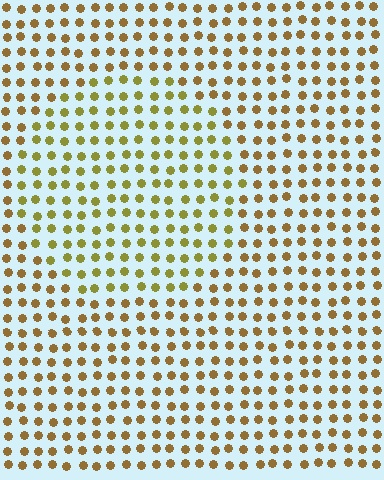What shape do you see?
I see a circle.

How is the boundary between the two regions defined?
The boundary is defined purely by a slight shift in hue (about 27 degrees). Spacing, size, and orientation are identical on both sides.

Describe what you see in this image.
The image is filled with small brown elements in a uniform arrangement. A circle-shaped region is visible where the elements are tinted to a slightly different hue, forming a subtle color boundary.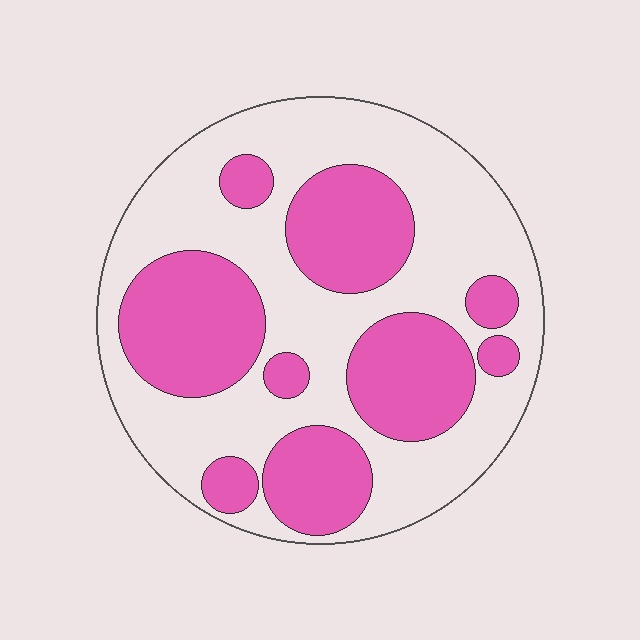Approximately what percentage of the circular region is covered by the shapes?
Approximately 40%.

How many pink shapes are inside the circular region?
9.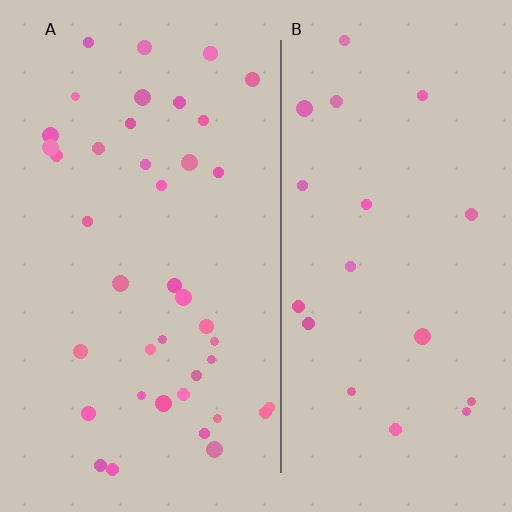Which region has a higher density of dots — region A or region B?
A (the left).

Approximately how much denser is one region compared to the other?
Approximately 2.1× — region A over region B.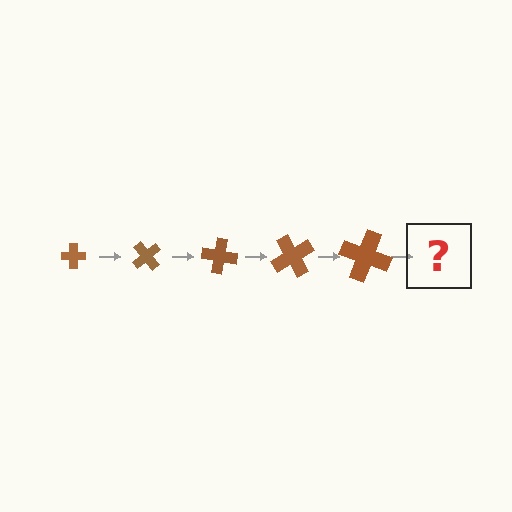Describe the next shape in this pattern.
It should be a cross, larger than the previous one and rotated 250 degrees from the start.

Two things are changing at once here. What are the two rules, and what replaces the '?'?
The two rules are that the cross grows larger each step and it rotates 50 degrees each step. The '?' should be a cross, larger than the previous one and rotated 250 degrees from the start.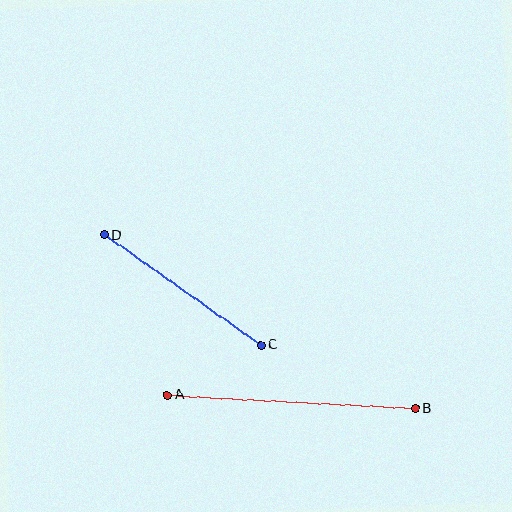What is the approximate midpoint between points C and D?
The midpoint is at approximately (183, 290) pixels.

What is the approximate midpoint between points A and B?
The midpoint is at approximately (291, 402) pixels.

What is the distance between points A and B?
The distance is approximately 248 pixels.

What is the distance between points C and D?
The distance is approximately 192 pixels.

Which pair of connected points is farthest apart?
Points A and B are farthest apart.